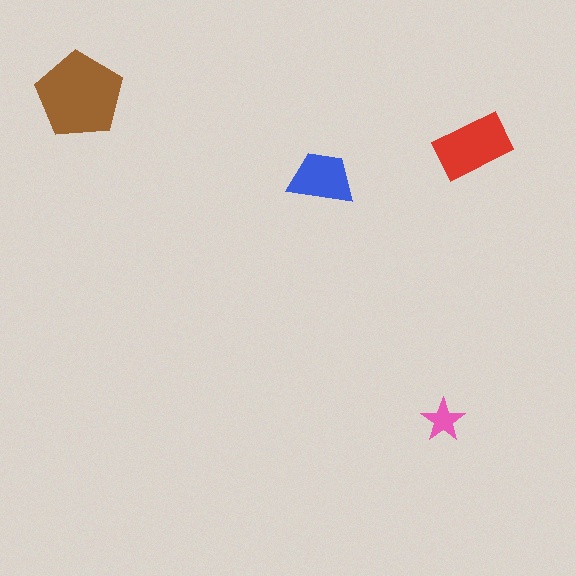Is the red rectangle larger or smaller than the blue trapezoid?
Larger.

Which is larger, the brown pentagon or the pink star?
The brown pentagon.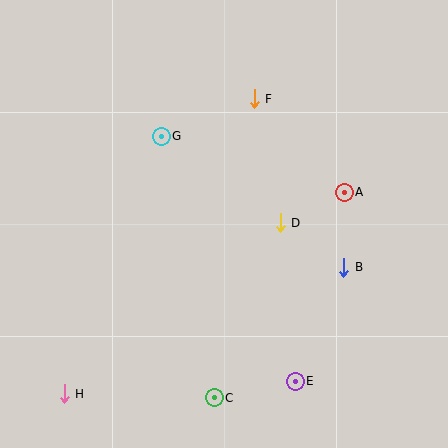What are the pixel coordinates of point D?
Point D is at (280, 223).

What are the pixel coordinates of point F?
Point F is at (254, 99).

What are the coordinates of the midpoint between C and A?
The midpoint between C and A is at (279, 295).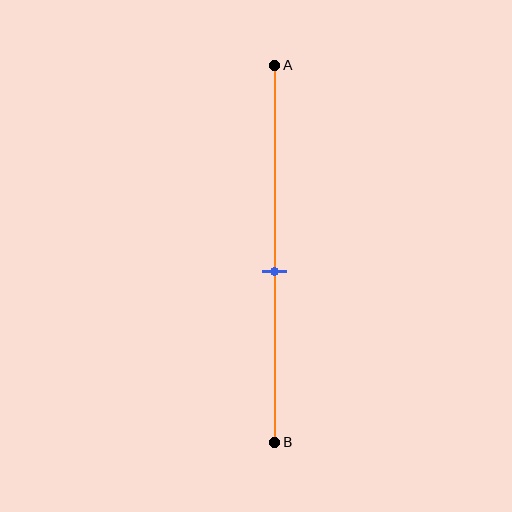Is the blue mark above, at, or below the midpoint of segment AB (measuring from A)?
The blue mark is below the midpoint of segment AB.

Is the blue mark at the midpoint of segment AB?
No, the mark is at about 55% from A, not at the 50% midpoint.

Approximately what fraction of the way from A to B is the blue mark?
The blue mark is approximately 55% of the way from A to B.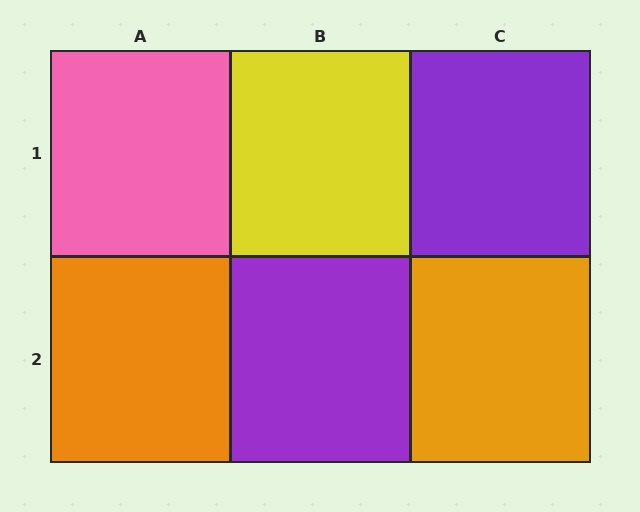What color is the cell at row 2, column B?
Purple.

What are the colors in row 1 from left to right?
Pink, yellow, purple.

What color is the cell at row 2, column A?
Orange.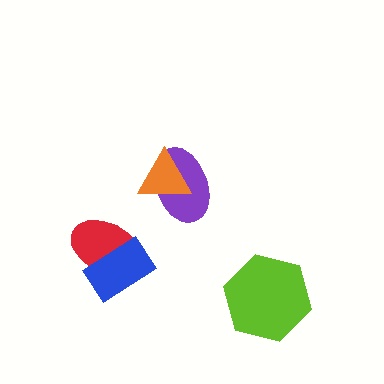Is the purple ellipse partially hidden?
Yes, it is partially covered by another shape.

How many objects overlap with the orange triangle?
1 object overlaps with the orange triangle.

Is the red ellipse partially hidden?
Yes, it is partially covered by another shape.